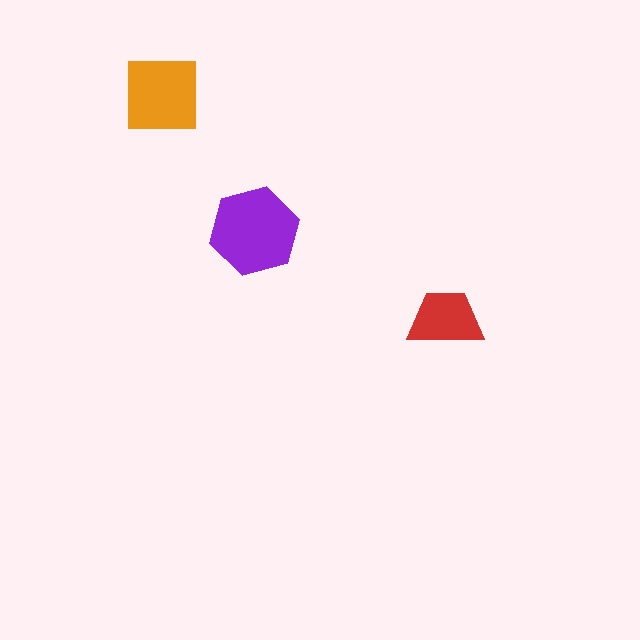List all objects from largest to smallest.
The purple hexagon, the orange square, the red trapezoid.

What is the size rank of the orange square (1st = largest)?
2nd.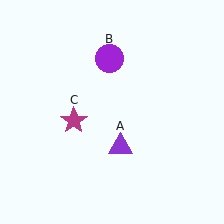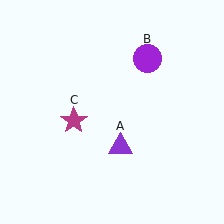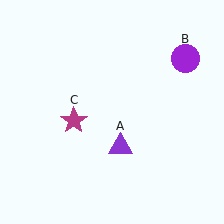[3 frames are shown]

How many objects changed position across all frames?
1 object changed position: purple circle (object B).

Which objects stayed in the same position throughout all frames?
Purple triangle (object A) and magenta star (object C) remained stationary.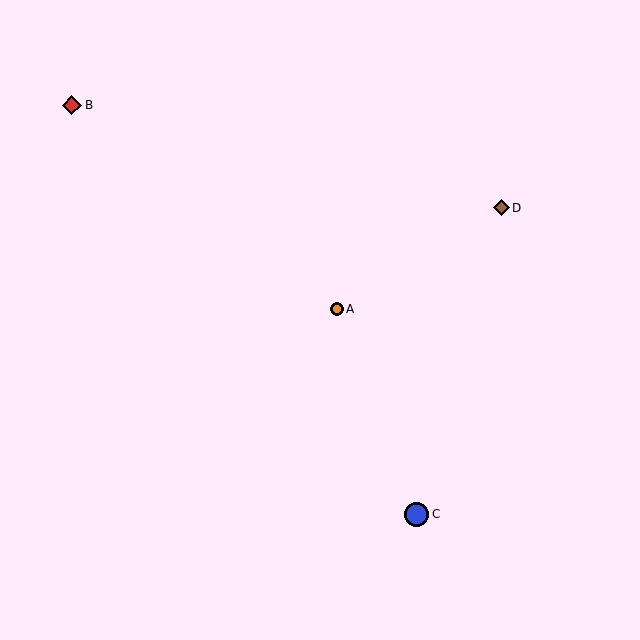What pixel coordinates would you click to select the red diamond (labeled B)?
Click at (72, 105) to select the red diamond B.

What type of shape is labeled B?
Shape B is a red diamond.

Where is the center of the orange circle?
The center of the orange circle is at (337, 309).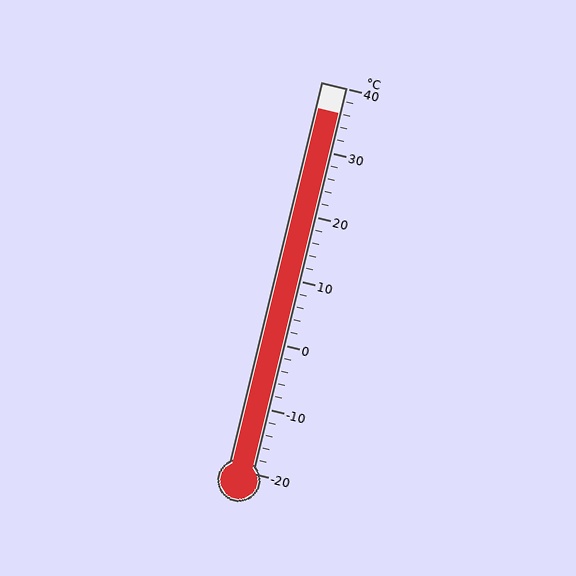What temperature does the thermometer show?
The thermometer shows approximately 36°C.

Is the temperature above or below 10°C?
The temperature is above 10°C.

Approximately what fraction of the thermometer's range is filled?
The thermometer is filled to approximately 95% of its range.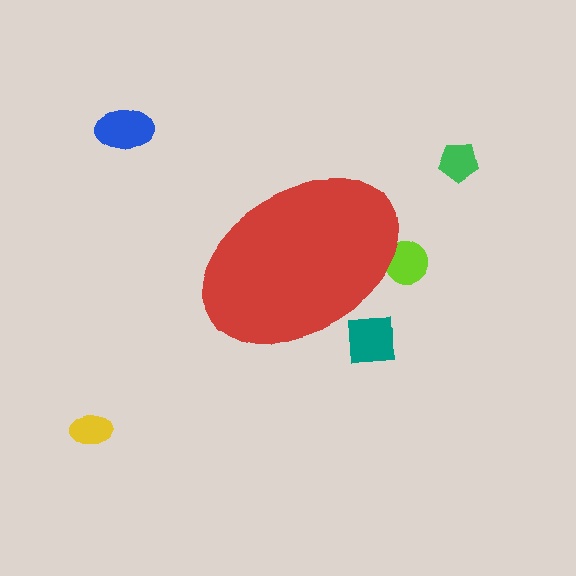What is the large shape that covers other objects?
A red ellipse.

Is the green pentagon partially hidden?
No, the green pentagon is fully visible.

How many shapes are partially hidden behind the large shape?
2 shapes are partially hidden.